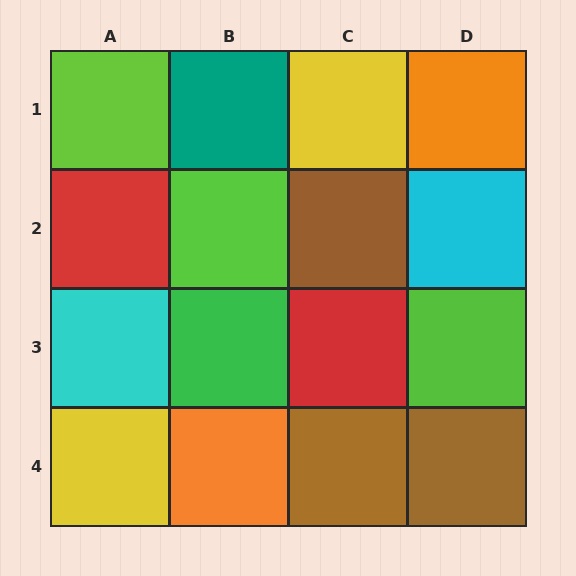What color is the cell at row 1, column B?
Teal.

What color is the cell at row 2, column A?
Red.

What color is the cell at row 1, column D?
Orange.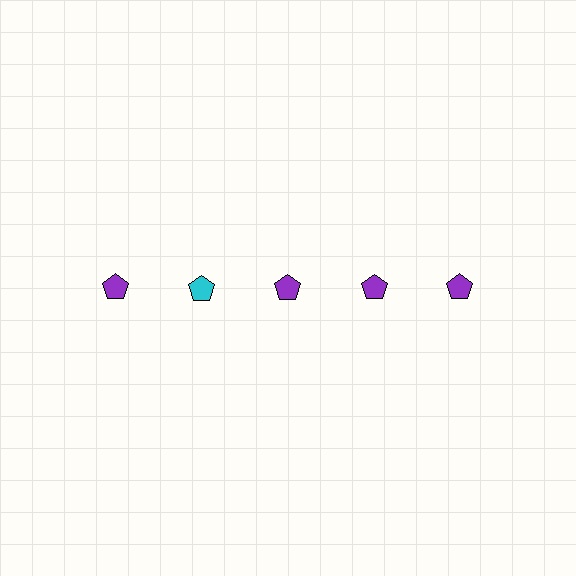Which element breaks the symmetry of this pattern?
The cyan pentagon in the top row, second from left column breaks the symmetry. All other shapes are purple pentagons.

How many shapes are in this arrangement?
There are 5 shapes arranged in a grid pattern.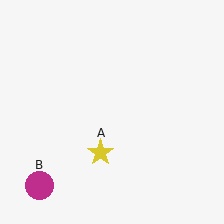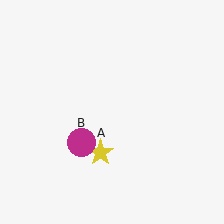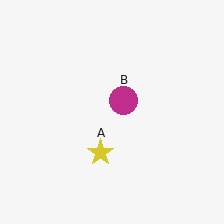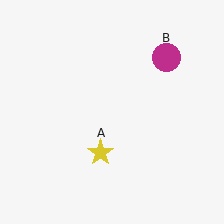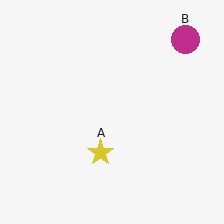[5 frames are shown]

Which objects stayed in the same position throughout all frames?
Yellow star (object A) remained stationary.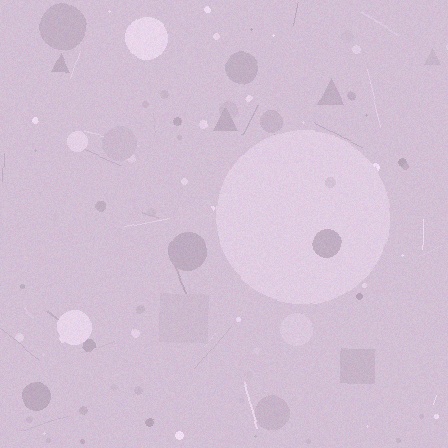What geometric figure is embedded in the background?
A circle is embedded in the background.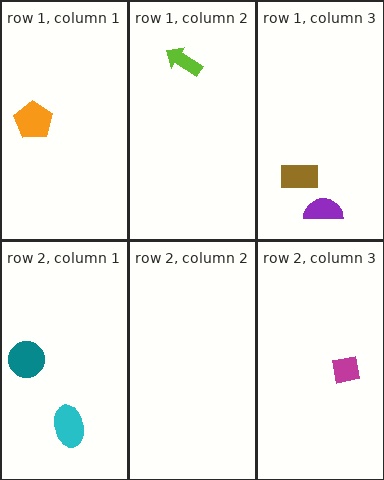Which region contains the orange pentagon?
The row 1, column 1 region.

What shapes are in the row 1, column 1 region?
The orange pentagon.